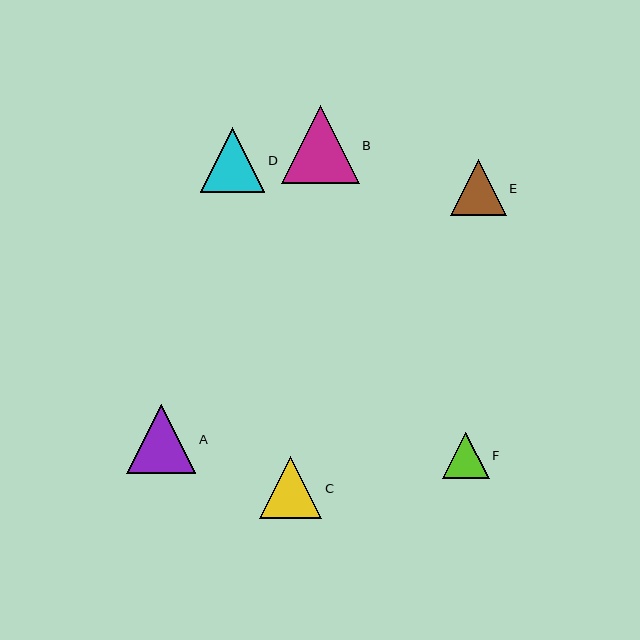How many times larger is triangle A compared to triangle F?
Triangle A is approximately 1.5 times the size of triangle F.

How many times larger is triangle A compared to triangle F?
Triangle A is approximately 1.5 times the size of triangle F.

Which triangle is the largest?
Triangle B is the largest with a size of approximately 77 pixels.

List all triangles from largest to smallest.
From largest to smallest: B, A, D, C, E, F.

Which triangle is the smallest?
Triangle F is the smallest with a size of approximately 46 pixels.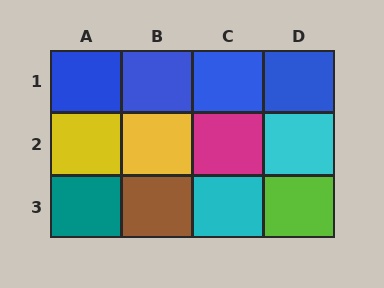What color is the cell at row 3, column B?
Brown.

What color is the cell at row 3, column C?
Cyan.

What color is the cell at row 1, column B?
Blue.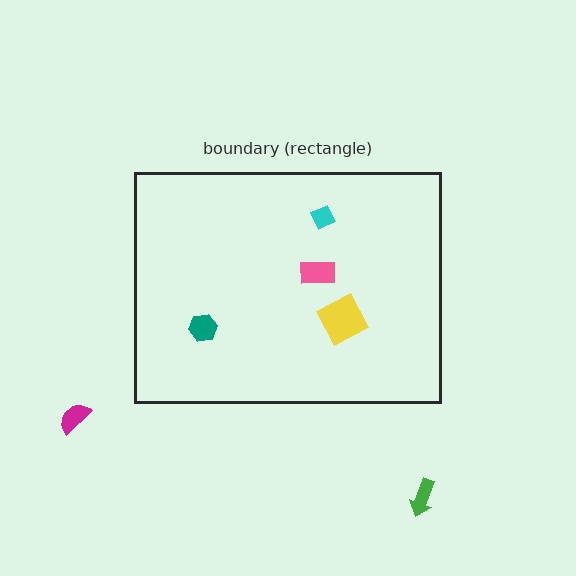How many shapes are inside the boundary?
4 inside, 2 outside.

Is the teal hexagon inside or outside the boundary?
Inside.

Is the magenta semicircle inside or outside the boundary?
Outside.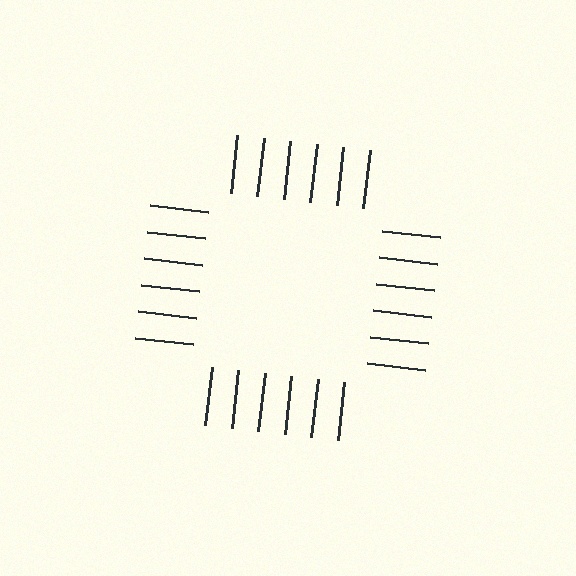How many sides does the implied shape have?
4 sides — the line-ends trace a square.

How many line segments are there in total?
24 — 6 along each of the 4 edges.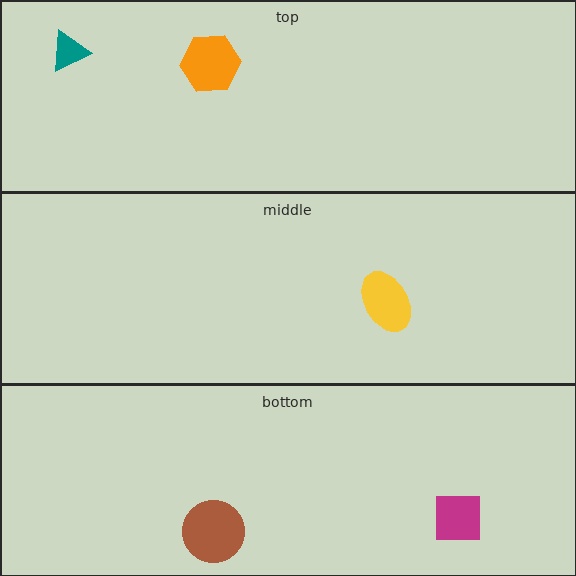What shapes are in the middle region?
The yellow ellipse.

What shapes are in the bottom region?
The magenta square, the brown circle.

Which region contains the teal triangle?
The top region.